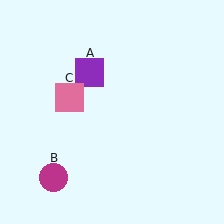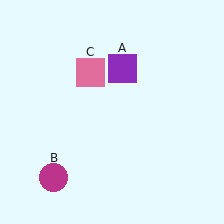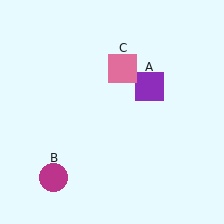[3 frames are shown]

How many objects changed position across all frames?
2 objects changed position: purple square (object A), pink square (object C).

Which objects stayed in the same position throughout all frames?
Magenta circle (object B) remained stationary.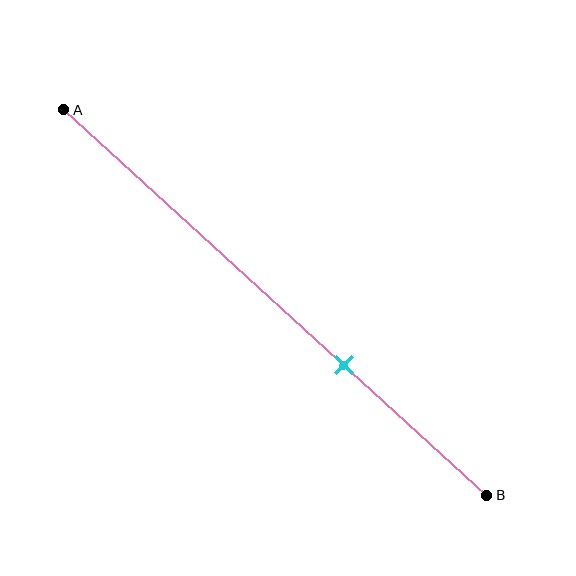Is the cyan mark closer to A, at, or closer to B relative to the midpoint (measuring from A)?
The cyan mark is closer to point B than the midpoint of segment AB.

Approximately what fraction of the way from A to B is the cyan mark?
The cyan mark is approximately 65% of the way from A to B.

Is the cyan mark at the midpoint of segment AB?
No, the mark is at about 65% from A, not at the 50% midpoint.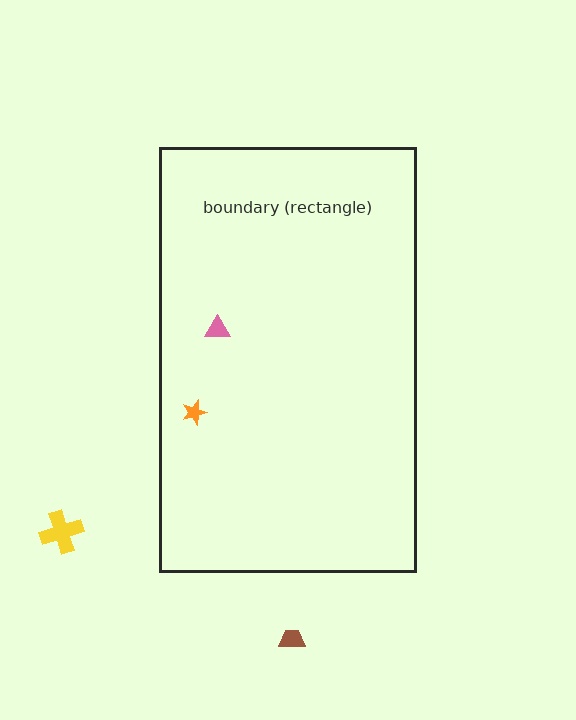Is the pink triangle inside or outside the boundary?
Inside.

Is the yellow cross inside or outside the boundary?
Outside.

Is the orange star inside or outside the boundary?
Inside.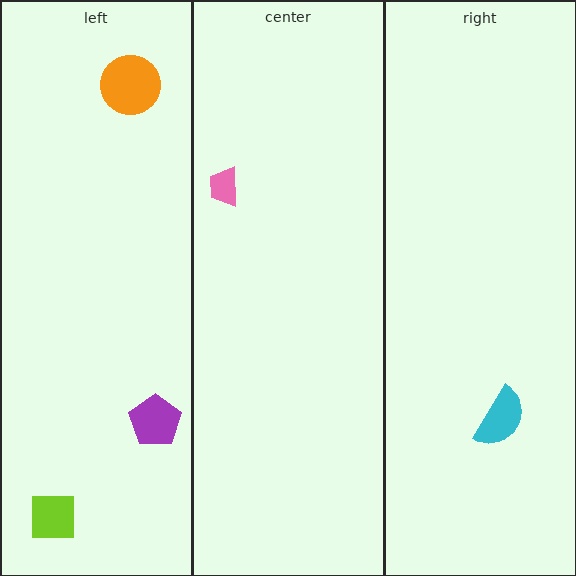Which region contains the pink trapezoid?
The center region.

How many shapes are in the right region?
1.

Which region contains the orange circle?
The left region.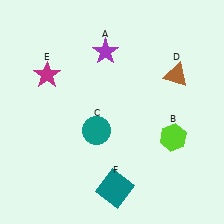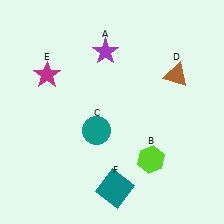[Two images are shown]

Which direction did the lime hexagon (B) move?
The lime hexagon (B) moved left.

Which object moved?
The lime hexagon (B) moved left.